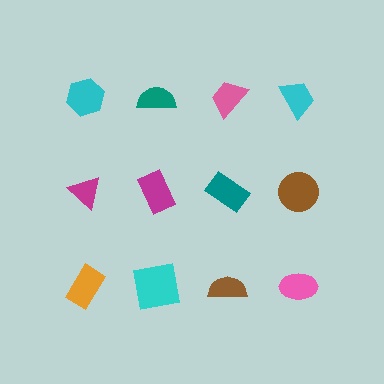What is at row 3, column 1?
An orange rectangle.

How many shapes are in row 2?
4 shapes.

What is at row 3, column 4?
A pink ellipse.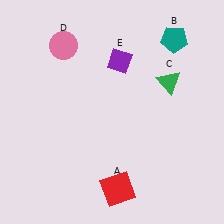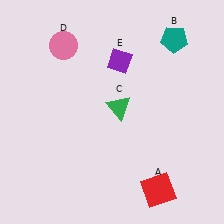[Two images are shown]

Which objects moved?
The objects that moved are: the red square (A), the green triangle (C).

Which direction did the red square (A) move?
The red square (A) moved right.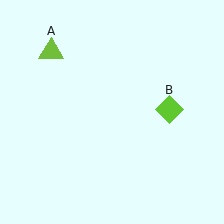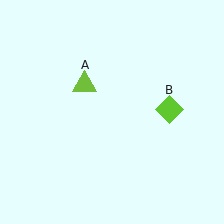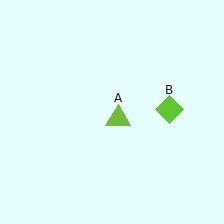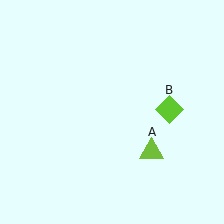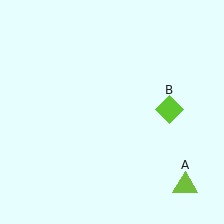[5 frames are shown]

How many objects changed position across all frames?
1 object changed position: lime triangle (object A).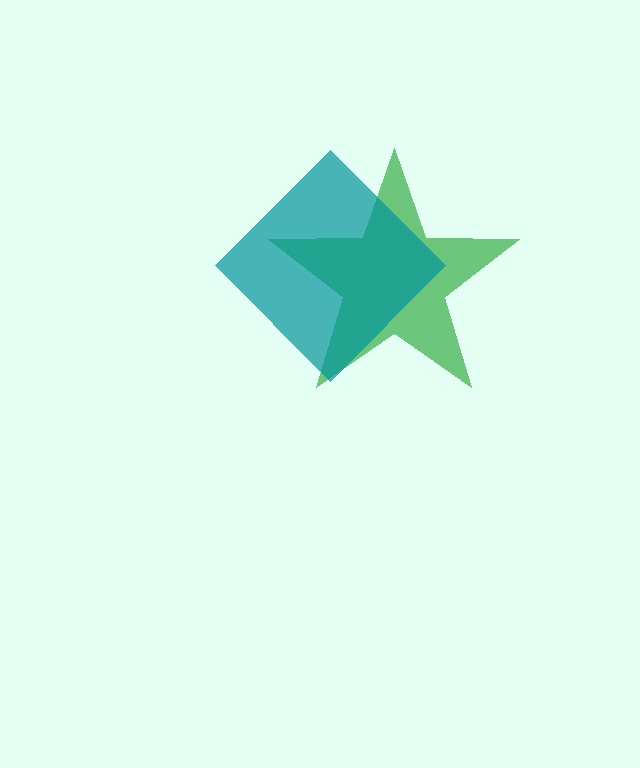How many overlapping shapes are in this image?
There are 2 overlapping shapes in the image.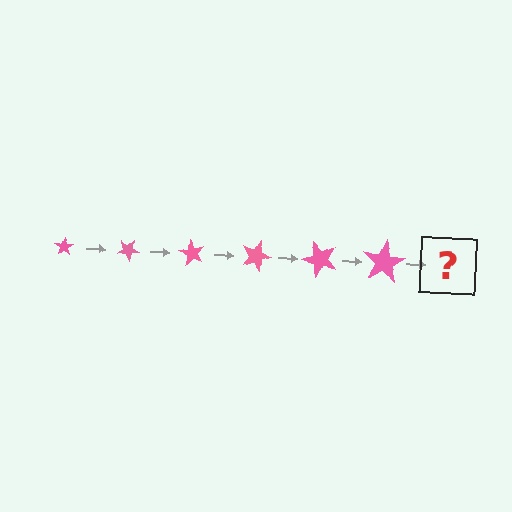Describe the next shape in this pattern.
It should be a star, larger than the previous one and rotated 180 degrees from the start.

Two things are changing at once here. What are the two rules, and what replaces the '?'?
The two rules are that the star grows larger each step and it rotates 30 degrees each step. The '?' should be a star, larger than the previous one and rotated 180 degrees from the start.